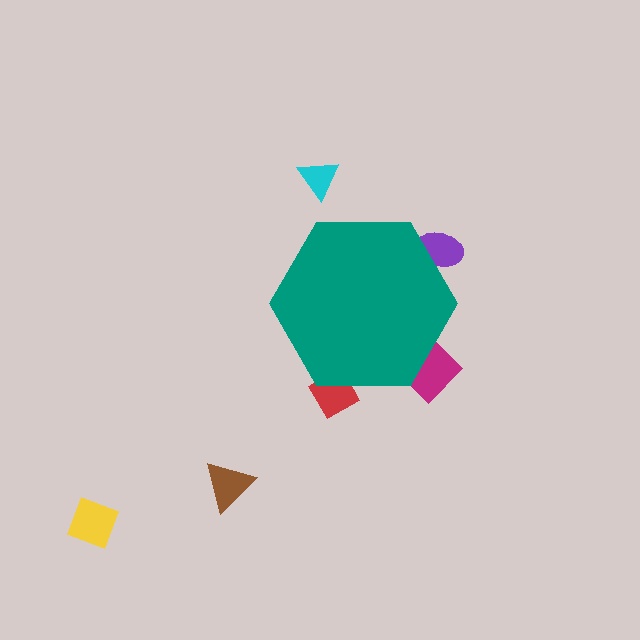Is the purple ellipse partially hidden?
Yes, the purple ellipse is partially hidden behind the teal hexagon.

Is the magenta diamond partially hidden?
Yes, the magenta diamond is partially hidden behind the teal hexagon.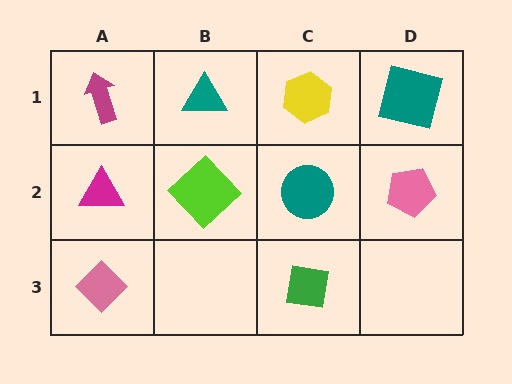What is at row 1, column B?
A teal triangle.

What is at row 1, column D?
A teal square.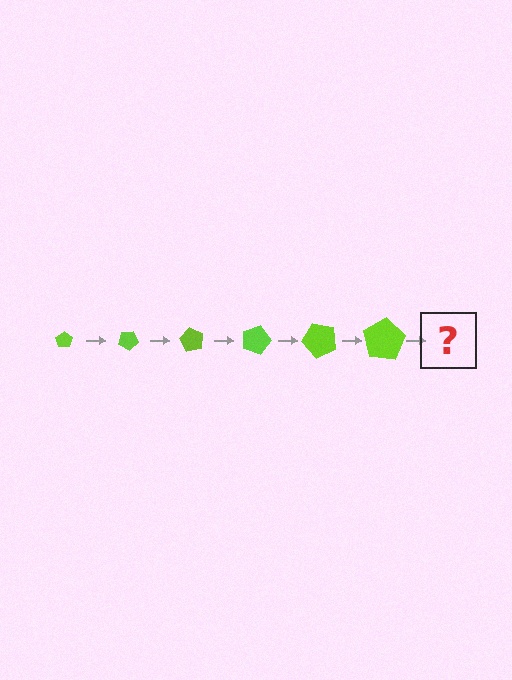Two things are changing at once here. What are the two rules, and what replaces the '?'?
The two rules are that the pentagon grows larger each step and it rotates 30 degrees each step. The '?' should be a pentagon, larger than the previous one and rotated 180 degrees from the start.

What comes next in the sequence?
The next element should be a pentagon, larger than the previous one and rotated 180 degrees from the start.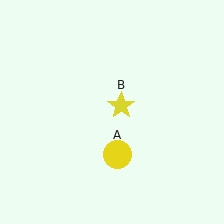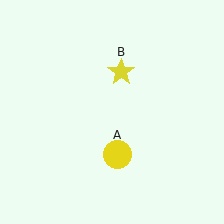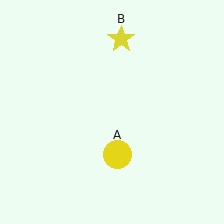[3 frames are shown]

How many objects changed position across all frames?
1 object changed position: yellow star (object B).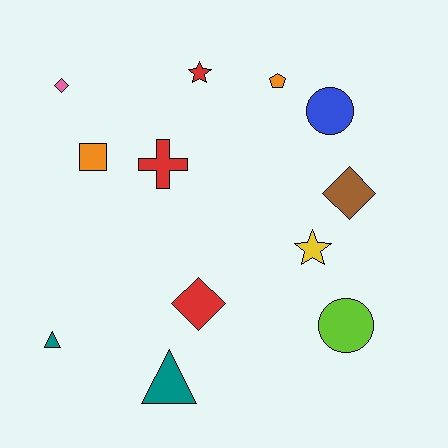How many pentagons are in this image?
There is 1 pentagon.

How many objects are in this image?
There are 12 objects.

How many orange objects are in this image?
There are 2 orange objects.